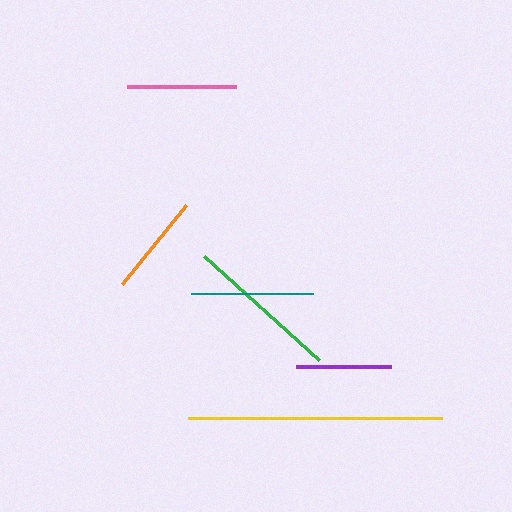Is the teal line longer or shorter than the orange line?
The teal line is longer than the orange line.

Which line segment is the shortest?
The purple line is the shortest at approximately 95 pixels.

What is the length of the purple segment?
The purple segment is approximately 95 pixels long.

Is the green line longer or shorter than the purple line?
The green line is longer than the purple line.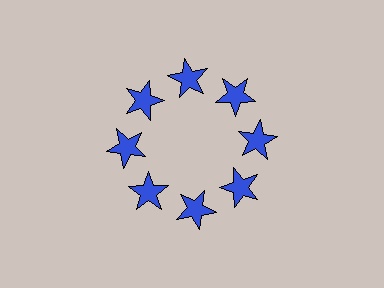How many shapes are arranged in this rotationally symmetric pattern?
There are 8 shapes, arranged in 8 groups of 1.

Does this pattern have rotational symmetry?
Yes, this pattern has 8-fold rotational symmetry. It looks the same after rotating 45 degrees around the center.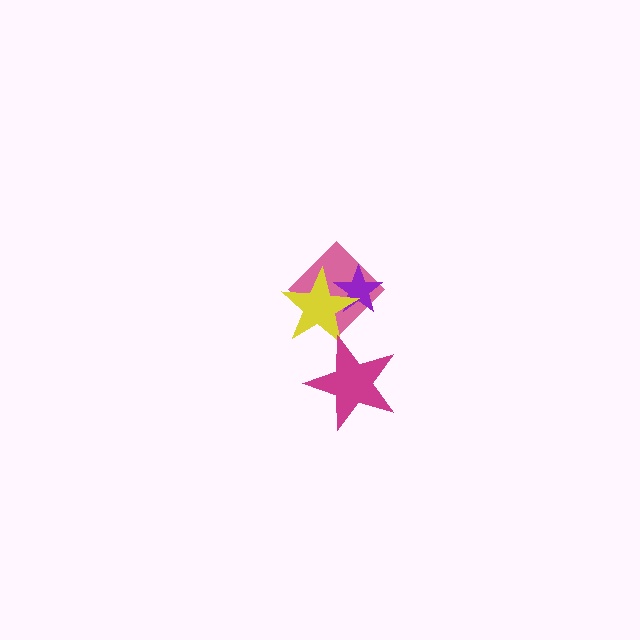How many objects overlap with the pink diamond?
2 objects overlap with the pink diamond.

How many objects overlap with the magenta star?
0 objects overlap with the magenta star.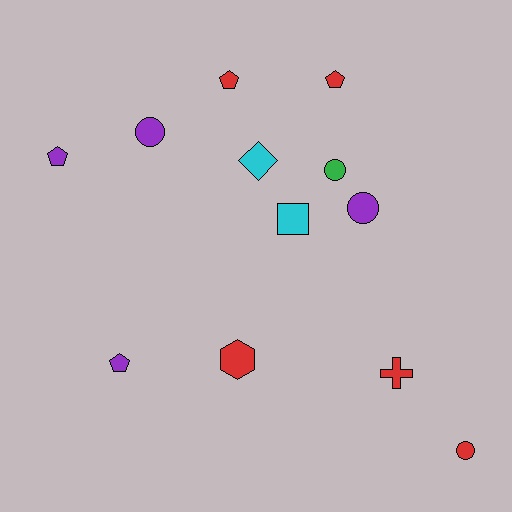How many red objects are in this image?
There are 5 red objects.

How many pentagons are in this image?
There are 4 pentagons.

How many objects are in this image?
There are 12 objects.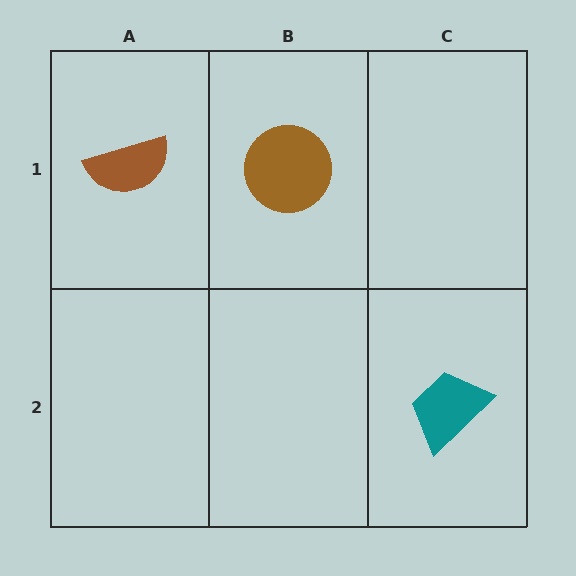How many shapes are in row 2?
1 shape.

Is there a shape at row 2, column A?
No, that cell is empty.